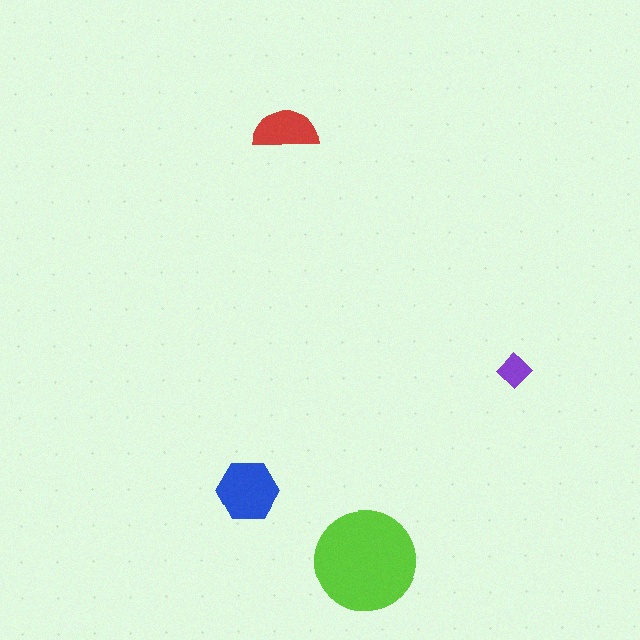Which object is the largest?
The lime circle.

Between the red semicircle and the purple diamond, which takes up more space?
The red semicircle.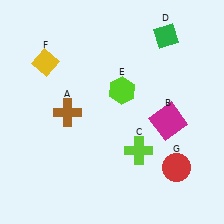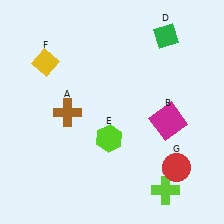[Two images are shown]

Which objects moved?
The objects that moved are: the lime cross (C), the lime hexagon (E).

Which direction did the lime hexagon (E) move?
The lime hexagon (E) moved down.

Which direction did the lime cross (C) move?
The lime cross (C) moved down.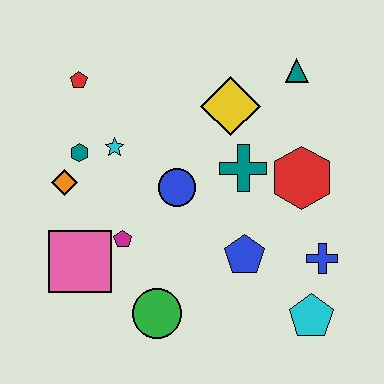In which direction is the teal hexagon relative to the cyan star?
The teal hexagon is to the left of the cyan star.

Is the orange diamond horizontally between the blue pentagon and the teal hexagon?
No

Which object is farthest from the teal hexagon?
The cyan pentagon is farthest from the teal hexagon.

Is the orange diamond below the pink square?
No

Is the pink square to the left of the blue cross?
Yes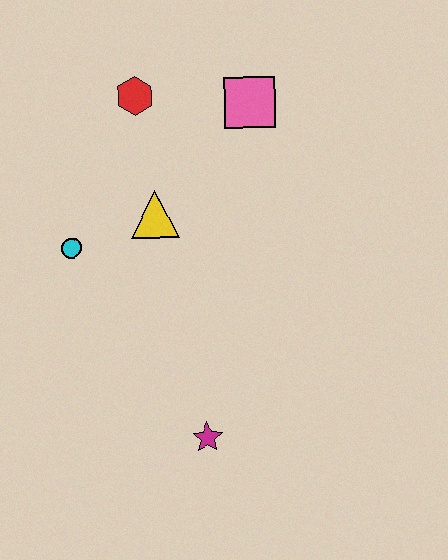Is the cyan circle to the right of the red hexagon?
No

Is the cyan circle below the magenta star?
No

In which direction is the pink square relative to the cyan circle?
The pink square is to the right of the cyan circle.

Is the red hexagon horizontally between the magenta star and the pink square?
No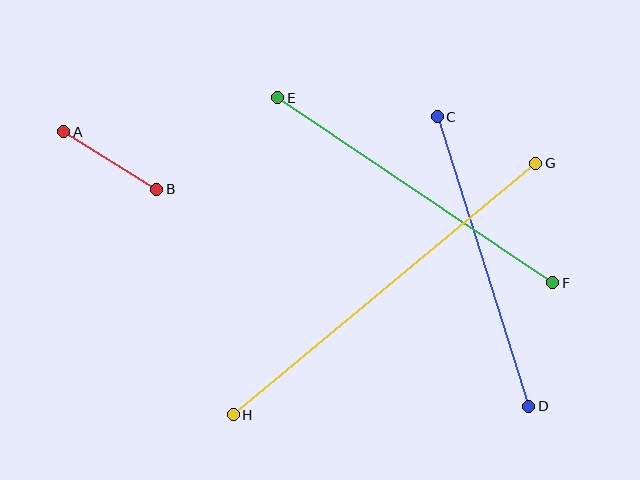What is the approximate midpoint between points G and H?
The midpoint is at approximately (384, 289) pixels.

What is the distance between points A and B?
The distance is approximately 109 pixels.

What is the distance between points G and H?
The distance is approximately 393 pixels.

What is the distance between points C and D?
The distance is approximately 304 pixels.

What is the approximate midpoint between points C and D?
The midpoint is at approximately (483, 261) pixels.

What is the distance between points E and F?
The distance is approximately 332 pixels.